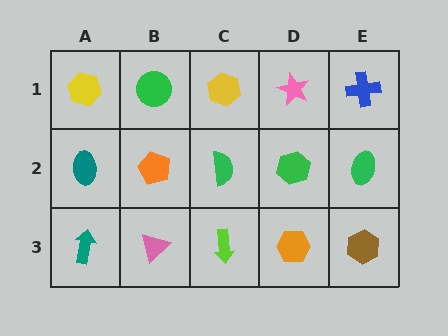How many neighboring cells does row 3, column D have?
3.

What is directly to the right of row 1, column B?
A yellow hexagon.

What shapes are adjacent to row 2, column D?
A pink star (row 1, column D), an orange hexagon (row 3, column D), a green semicircle (row 2, column C), a green ellipse (row 2, column E).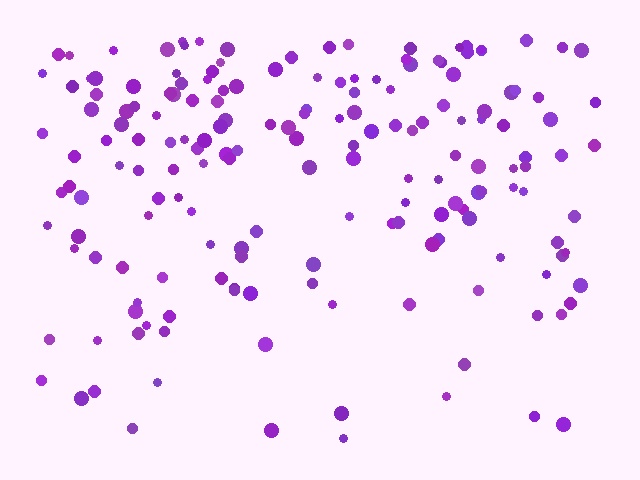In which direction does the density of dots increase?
From bottom to top, with the top side densest.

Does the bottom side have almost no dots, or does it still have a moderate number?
Still a moderate number, just noticeably fewer than the top.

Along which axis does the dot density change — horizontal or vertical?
Vertical.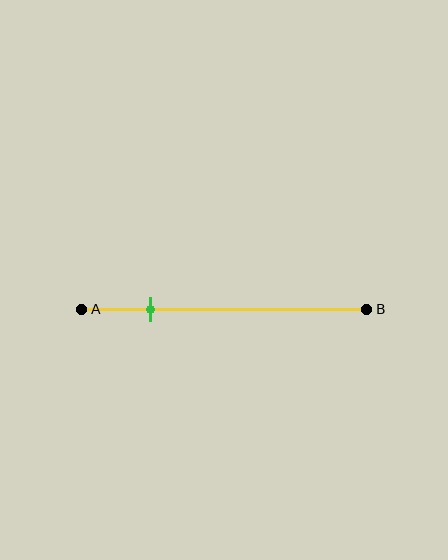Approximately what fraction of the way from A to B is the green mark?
The green mark is approximately 25% of the way from A to B.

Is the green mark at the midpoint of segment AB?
No, the mark is at about 25% from A, not at the 50% midpoint.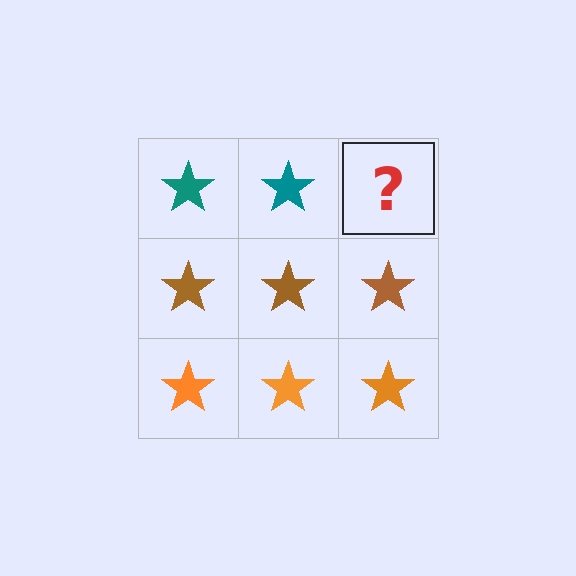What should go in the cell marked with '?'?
The missing cell should contain a teal star.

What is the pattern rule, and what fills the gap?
The rule is that each row has a consistent color. The gap should be filled with a teal star.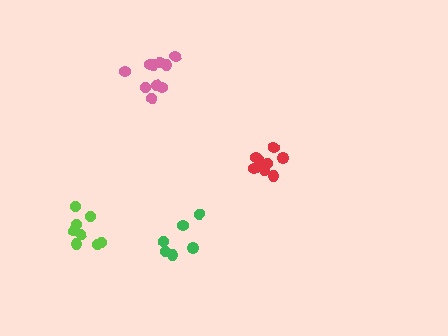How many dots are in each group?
Group 1: 8 dots, Group 2: 6 dots, Group 3: 10 dots, Group 4: 9 dots (33 total).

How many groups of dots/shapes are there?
There are 4 groups.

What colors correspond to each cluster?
The clusters are colored: lime, green, pink, red.